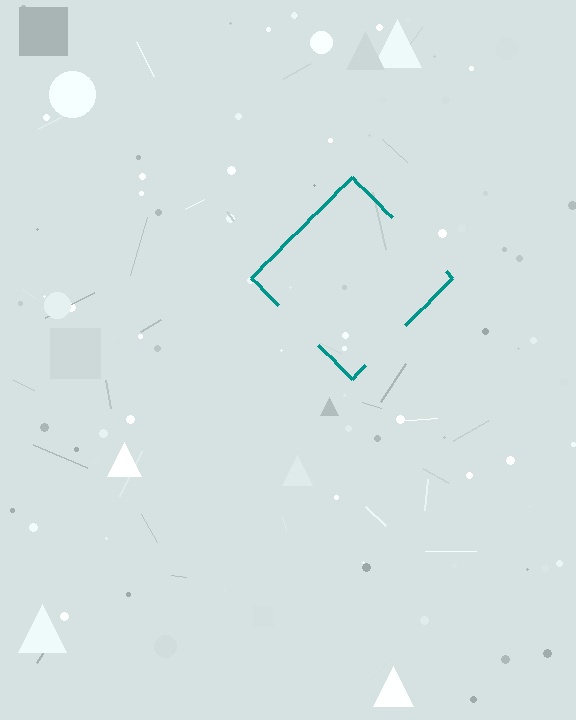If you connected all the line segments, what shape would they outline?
They would outline a diamond.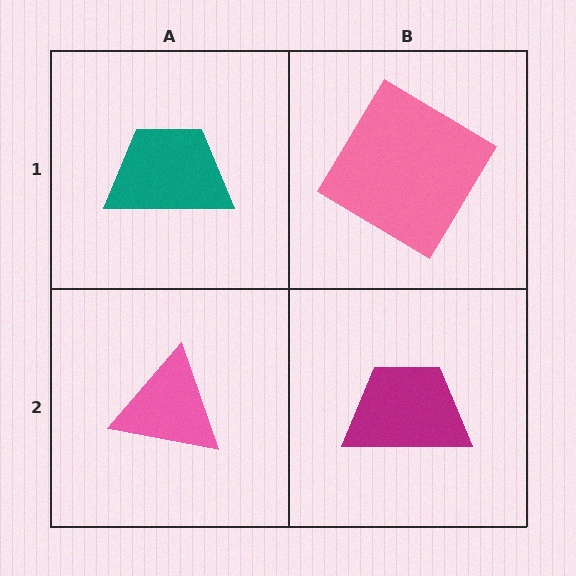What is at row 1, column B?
A pink diamond.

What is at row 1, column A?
A teal trapezoid.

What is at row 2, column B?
A magenta trapezoid.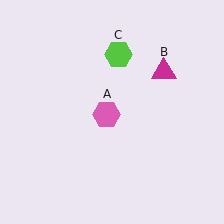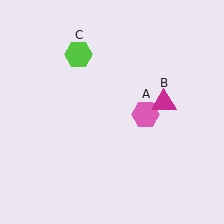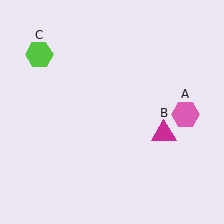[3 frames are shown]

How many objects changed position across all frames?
3 objects changed position: pink hexagon (object A), magenta triangle (object B), lime hexagon (object C).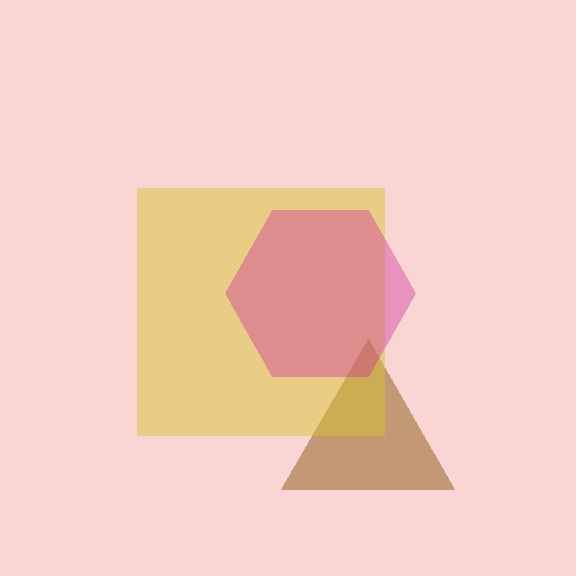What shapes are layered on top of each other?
The layered shapes are: a brown triangle, a yellow square, a magenta hexagon.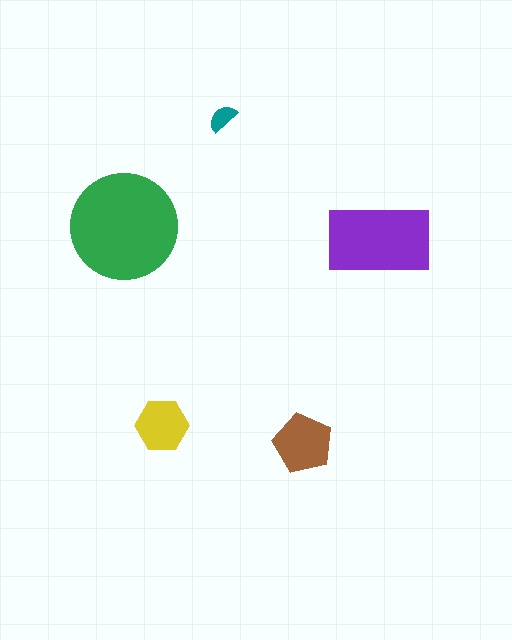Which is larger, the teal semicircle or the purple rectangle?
The purple rectangle.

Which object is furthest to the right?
The purple rectangle is rightmost.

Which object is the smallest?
The teal semicircle.